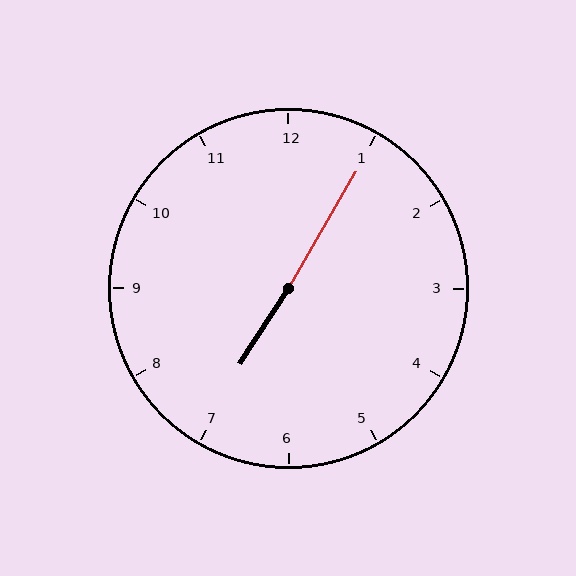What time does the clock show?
7:05.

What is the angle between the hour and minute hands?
Approximately 178 degrees.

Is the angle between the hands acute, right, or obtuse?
It is obtuse.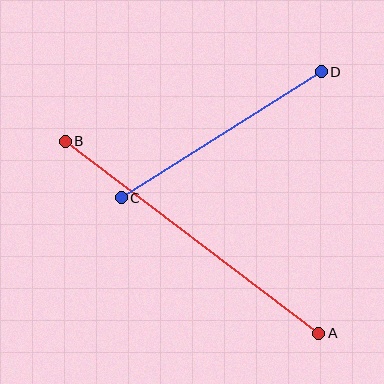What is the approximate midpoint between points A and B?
The midpoint is at approximately (192, 237) pixels.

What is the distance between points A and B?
The distance is approximately 318 pixels.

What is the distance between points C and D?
The distance is approximately 236 pixels.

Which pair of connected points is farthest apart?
Points A and B are farthest apart.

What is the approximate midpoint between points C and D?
The midpoint is at approximately (221, 135) pixels.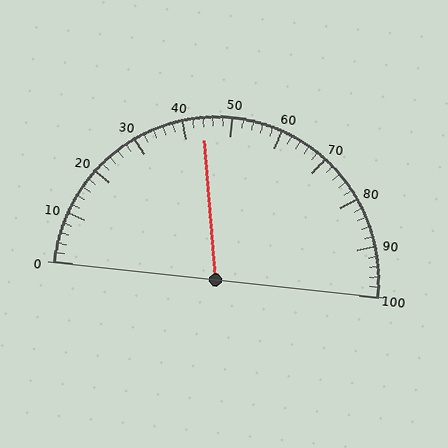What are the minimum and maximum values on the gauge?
The gauge ranges from 0 to 100.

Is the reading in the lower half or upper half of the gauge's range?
The reading is in the lower half of the range (0 to 100).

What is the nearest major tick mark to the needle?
The nearest major tick mark is 40.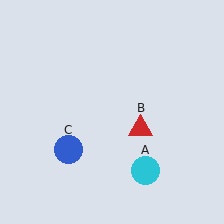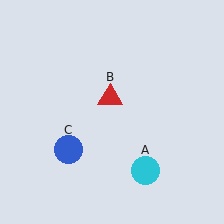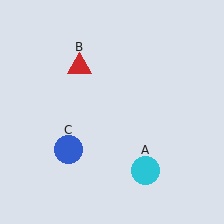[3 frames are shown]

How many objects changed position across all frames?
1 object changed position: red triangle (object B).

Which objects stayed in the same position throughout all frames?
Cyan circle (object A) and blue circle (object C) remained stationary.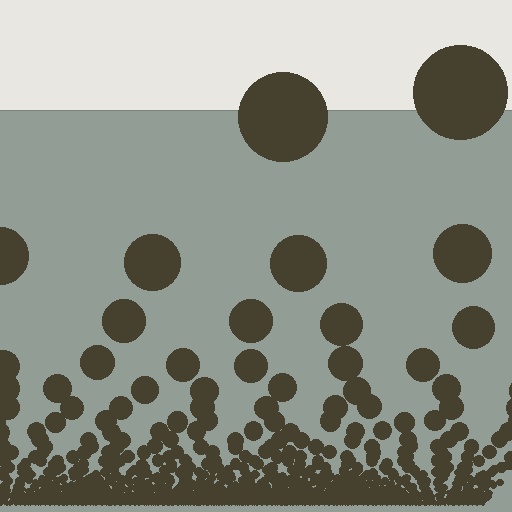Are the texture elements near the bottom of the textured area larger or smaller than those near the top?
Smaller. The gradient is inverted — elements near the bottom are smaller and denser.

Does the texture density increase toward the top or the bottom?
Density increases toward the bottom.